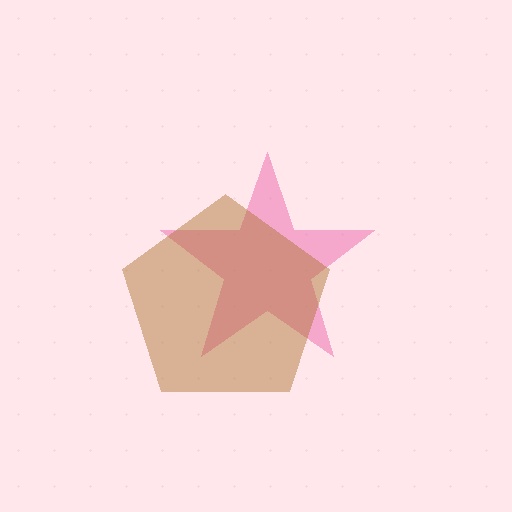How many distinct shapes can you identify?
There are 2 distinct shapes: a pink star, a brown pentagon.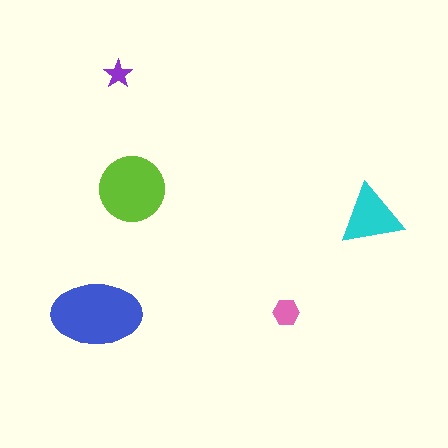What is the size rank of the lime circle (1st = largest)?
2nd.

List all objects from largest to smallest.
The blue ellipse, the lime circle, the cyan triangle, the pink hexagon, the purple star.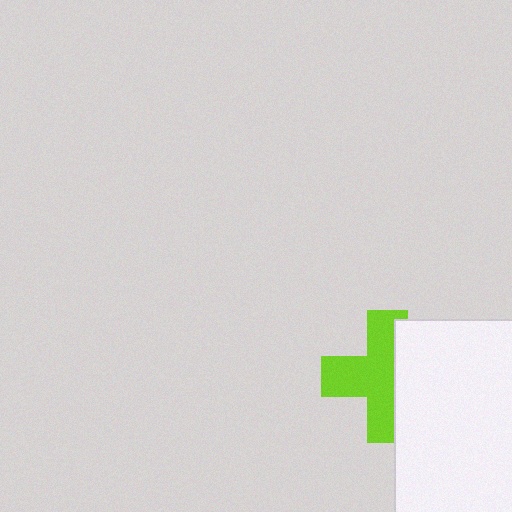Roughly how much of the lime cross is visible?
About half of it is visible (roughly 60%).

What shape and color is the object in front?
The object in front is a white rectangle.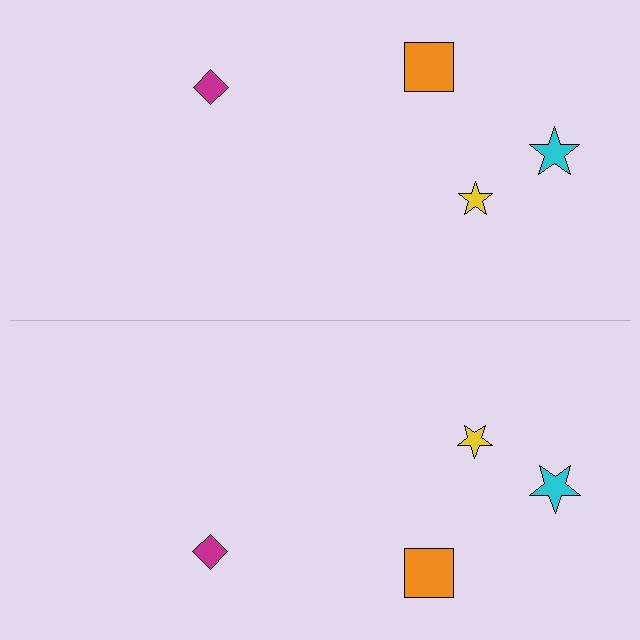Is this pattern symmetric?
Yes, this pattern has bilateral (reflection) symmetry.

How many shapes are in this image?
There are 8 shapes in this image.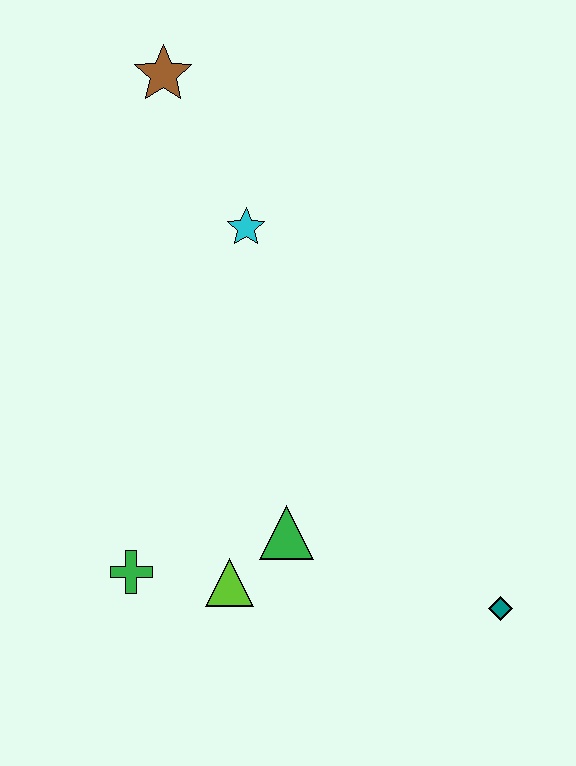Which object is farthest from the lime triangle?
The brown star is farthest from the lime triangle.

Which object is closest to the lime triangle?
The green triangle is closest to the lime triangle.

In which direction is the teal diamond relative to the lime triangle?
The teal diamond is to the right of the lime triangle.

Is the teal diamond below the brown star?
Yes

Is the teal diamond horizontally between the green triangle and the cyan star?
No